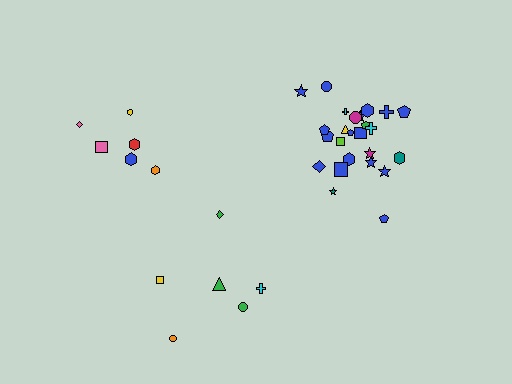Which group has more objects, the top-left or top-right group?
The top-right group.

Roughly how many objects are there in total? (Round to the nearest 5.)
Roughly 35 objects in total.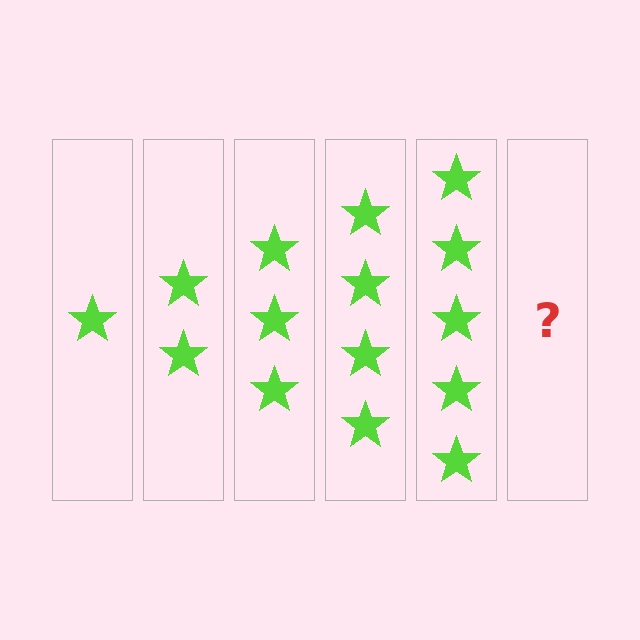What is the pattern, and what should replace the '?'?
The pattern is that each step adds one more star. The '?' should be 6 stars.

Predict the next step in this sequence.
The next step is 6 stars.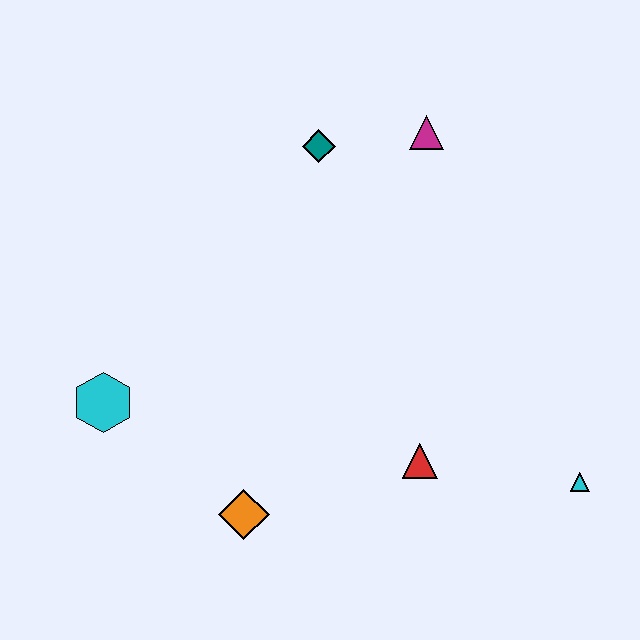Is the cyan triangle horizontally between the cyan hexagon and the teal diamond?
No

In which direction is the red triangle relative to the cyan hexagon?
The red triangle is to the right of the cyan hexagon.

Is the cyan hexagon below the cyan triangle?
No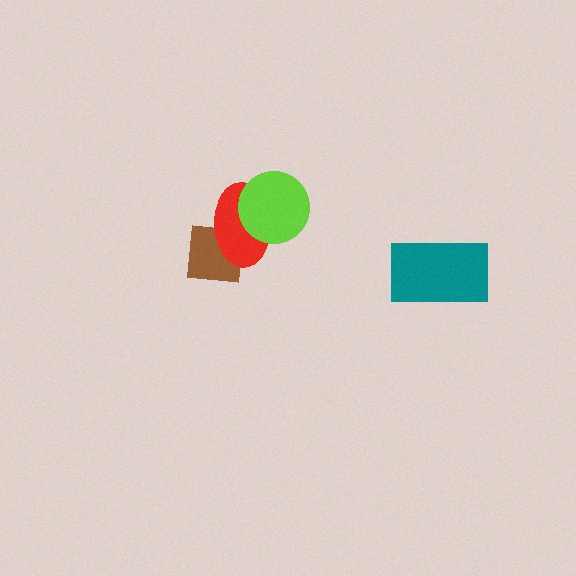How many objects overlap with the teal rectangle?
0 objects overlap with the teal rectangle.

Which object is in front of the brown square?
The red ellipse is in front of the brown square.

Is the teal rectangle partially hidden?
No, no other shape covers it.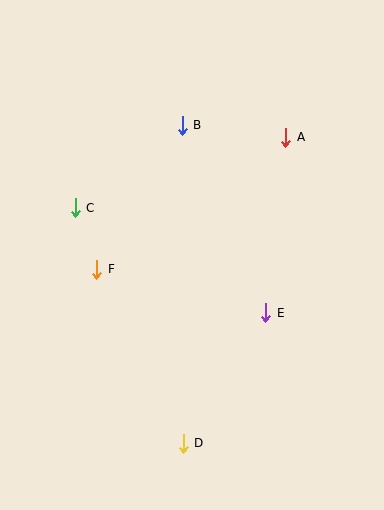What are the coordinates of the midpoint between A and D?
The midpoint between A and D is at (234, 290).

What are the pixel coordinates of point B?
Point B is at (182, 125).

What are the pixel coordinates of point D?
Point D is at (183, 443).